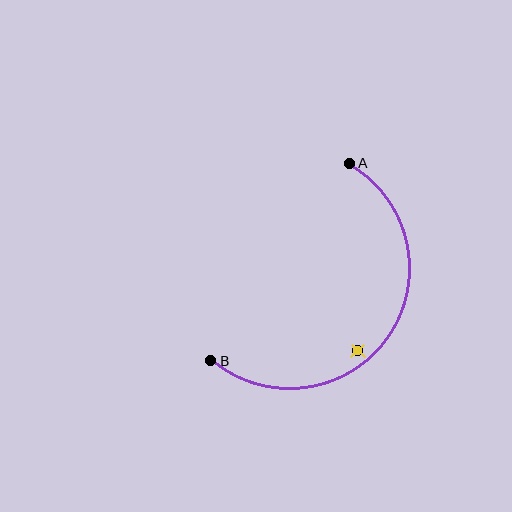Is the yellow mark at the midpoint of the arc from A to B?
No — the yellow mark does not lie on the arc at all. It sits slightly inside the curve.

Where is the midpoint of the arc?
The arc midpoint is the point on the curve farthest from the straight line joining A and B. It sits below and to the right of that line.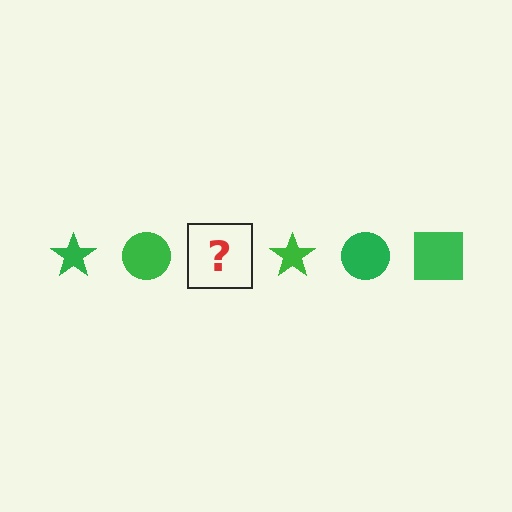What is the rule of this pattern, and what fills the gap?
The rule is that the pattern cycles through star, circle, square shapes in green. The gap should be filled with a green square.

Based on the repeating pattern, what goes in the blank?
The blank should be a green square.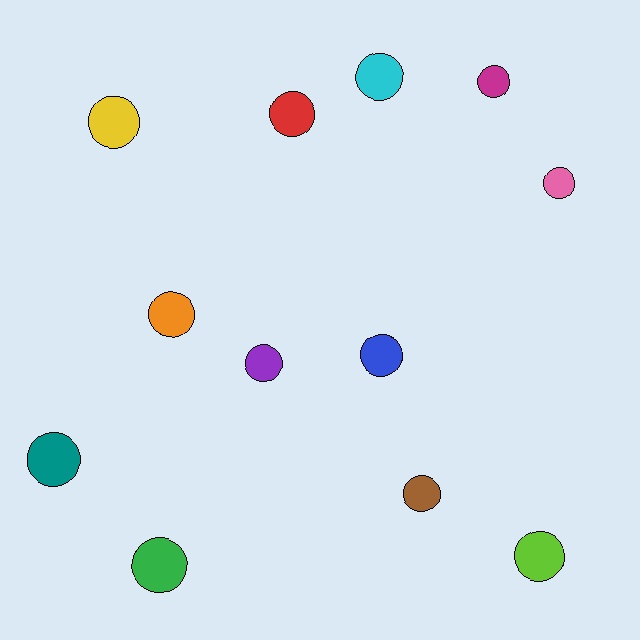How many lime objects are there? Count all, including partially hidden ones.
There is 1 lime object.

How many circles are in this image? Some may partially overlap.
There are 12 circles.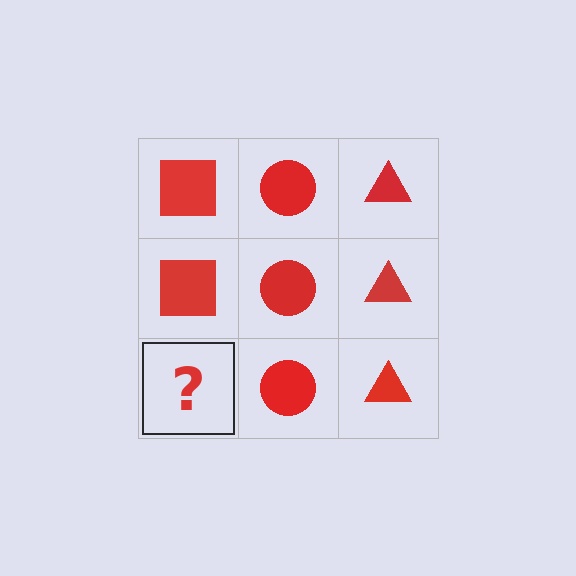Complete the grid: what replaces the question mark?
The question mark should be replaced with a red square.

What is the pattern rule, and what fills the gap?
The rule is that each column has a consistent shape. The gap should be filled with a red square.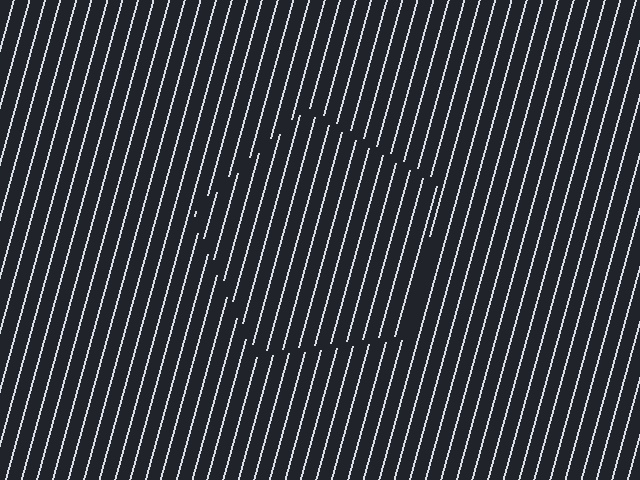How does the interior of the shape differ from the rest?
The interior of the shape contains the same grating, shifted by half a period — the contour is defined by the phase discontinuity where line-ends from the inner and outer gratings abut.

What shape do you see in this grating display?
An illusory pentagon. The interior of the shape contains the same grating, shifted by half a period — the contour is defined by the phase discontinuity where line-ends from the inner and outer gratings abut.